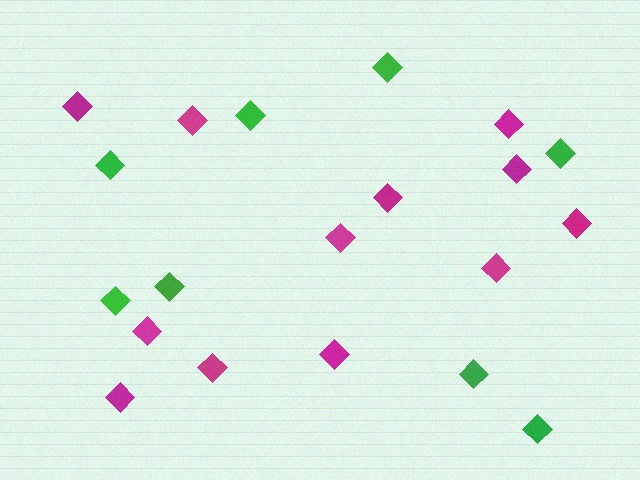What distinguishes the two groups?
There are 2 groups: one group of green diamonds (8) and one group of magenta diamonds (12).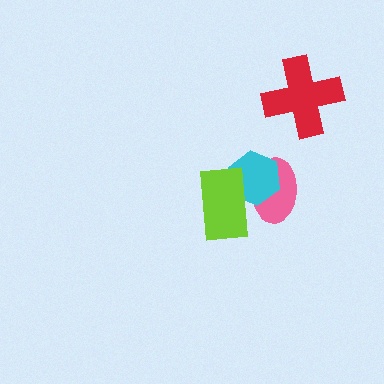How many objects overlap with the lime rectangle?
2 objects overlap with the lime rectangle.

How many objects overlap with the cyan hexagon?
2 objects overlap with the cyan hexagon.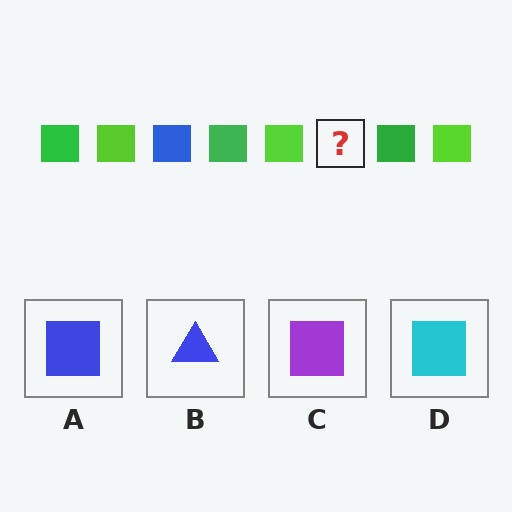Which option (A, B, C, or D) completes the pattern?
A.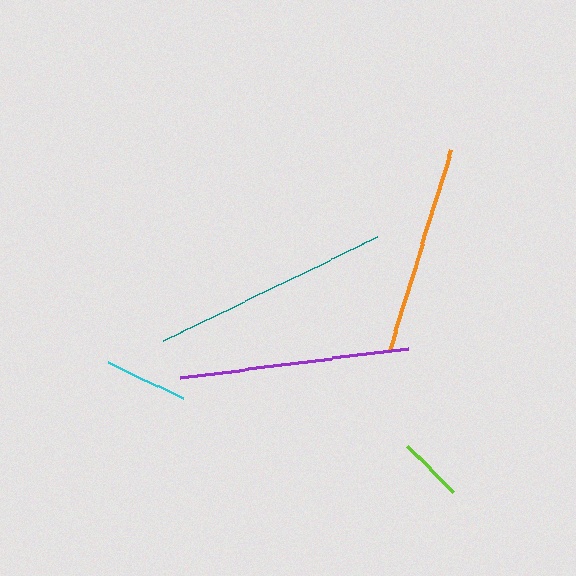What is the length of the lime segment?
The lime segment is approximately 66 pixels long.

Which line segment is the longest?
The teal line is the longest at approximately 238 pixels.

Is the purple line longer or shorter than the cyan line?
The purple line is longer than the cyan line.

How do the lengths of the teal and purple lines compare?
The teal and purple lines are approximately the same length.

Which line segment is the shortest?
The lime line is the shortest at approximately 66 pixels.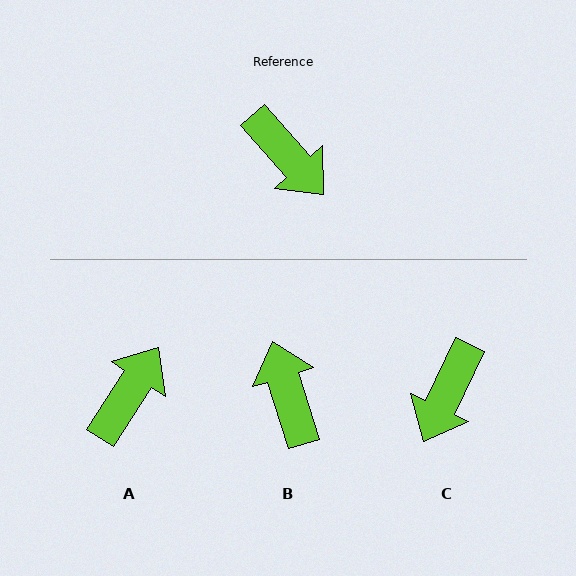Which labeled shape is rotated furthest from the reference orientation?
B, about 156 degrees away.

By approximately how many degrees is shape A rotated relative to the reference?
Approximately 106 degrees counter-clockwise.